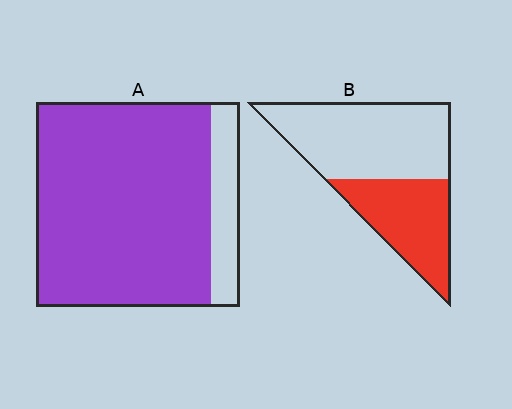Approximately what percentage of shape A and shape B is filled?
A is approximately 85% and B is approximately 40%.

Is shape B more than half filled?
No.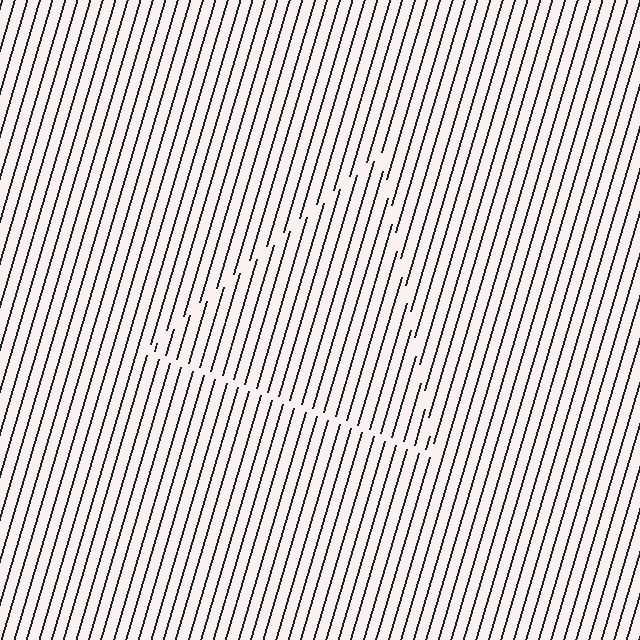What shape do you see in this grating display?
An illusory triangle. The interior of the shape contains the same grating, shifted by half a period — the contour is defined by the phase discontinuity where line-ends from the inner and outer gratings abut.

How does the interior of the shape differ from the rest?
The interior of the shape contains the same grating, shifted by half a period — the contour is defined by the phase discontinuity where line-ends from the inner and outer gratings abut.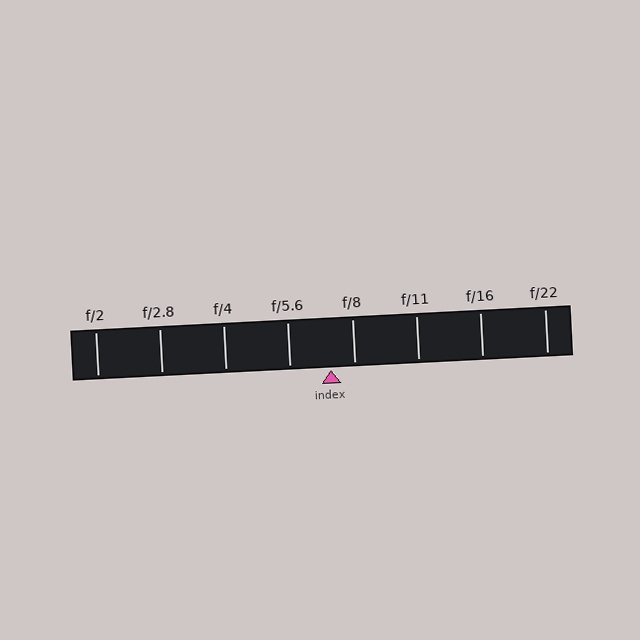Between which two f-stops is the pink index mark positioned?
The index mark is between f/5.6 and f/8.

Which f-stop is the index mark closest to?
The index mark is closest to f/8.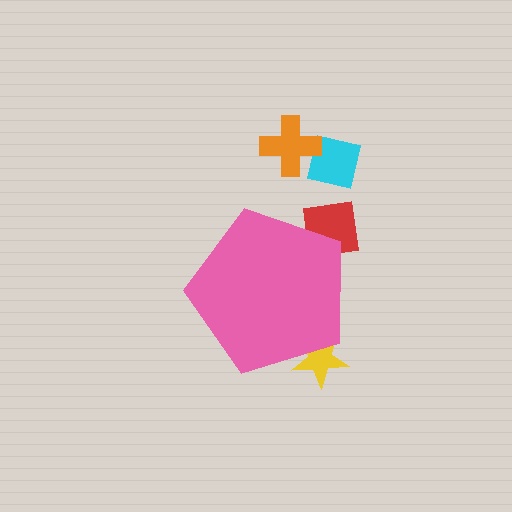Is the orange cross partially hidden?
No, the orange cross is fully visible.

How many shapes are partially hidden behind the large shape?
2 shapes are partially hidden.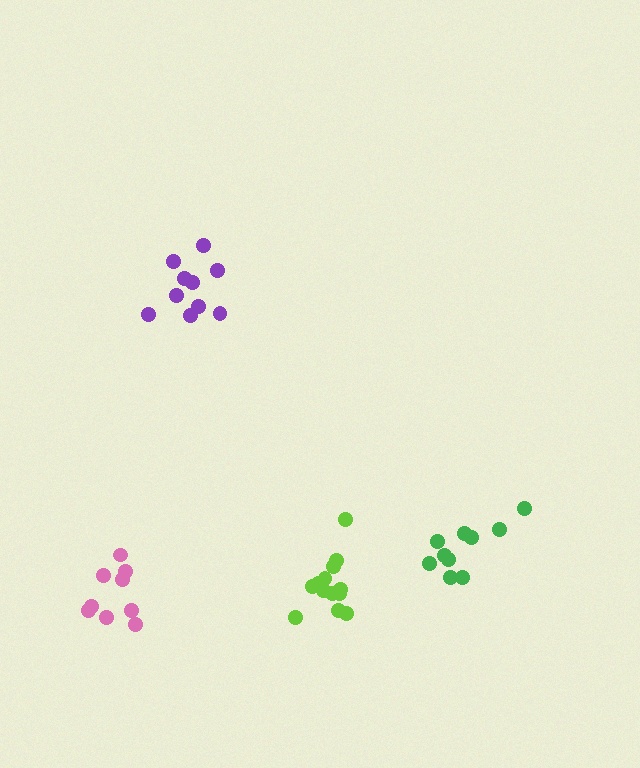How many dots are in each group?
Group 1: 13 dots, Group 2: 10 dots, Group 3: 9 dots, Group 4: 10 dots (42 total).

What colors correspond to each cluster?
The clusters are colored: lime, green, pink, purple.